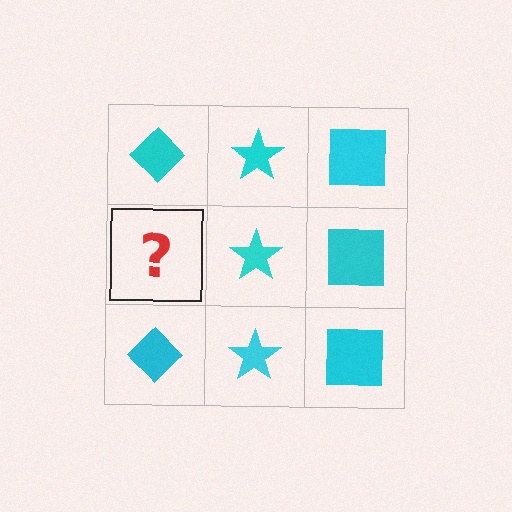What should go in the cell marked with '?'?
The missing cell should contain a cyan diamond.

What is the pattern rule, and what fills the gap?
The rule is that each column has a consistent shape. The gap should be filled with a cyan diamond.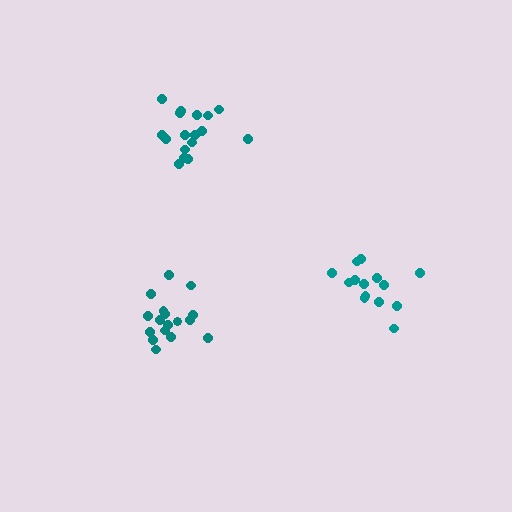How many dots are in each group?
Group 1: 17 dots, Group 2: 14 dots, Group 3: 18 dots (49 total).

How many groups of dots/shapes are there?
There are 3 groups.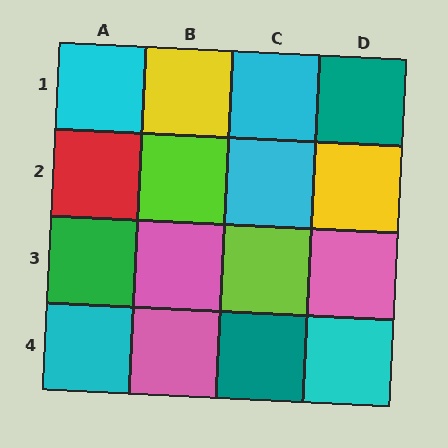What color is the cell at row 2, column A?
Red.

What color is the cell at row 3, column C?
Lime.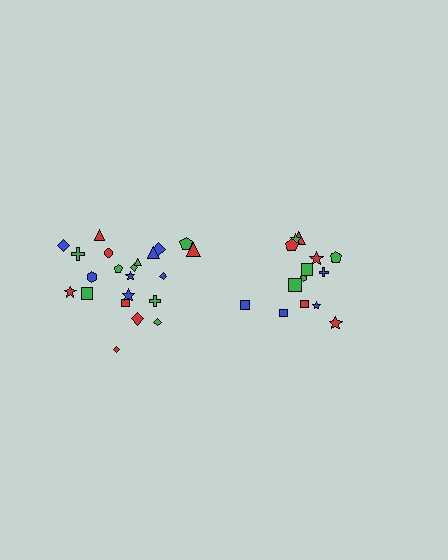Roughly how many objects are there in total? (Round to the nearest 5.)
Roughly 35 objects in total.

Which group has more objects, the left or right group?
The left group.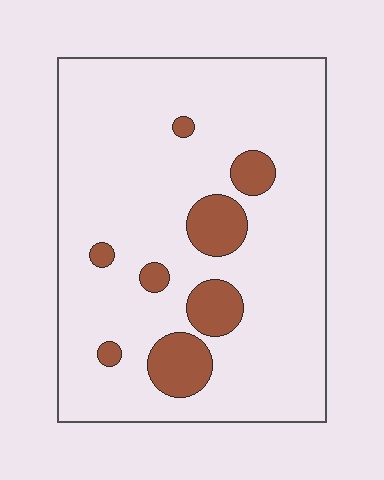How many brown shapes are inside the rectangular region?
8.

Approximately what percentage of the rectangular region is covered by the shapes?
Approximately 15%.